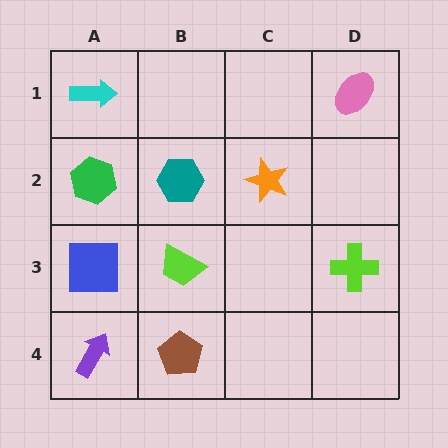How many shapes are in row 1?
2 shapes.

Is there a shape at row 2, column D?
No, that cell is empty.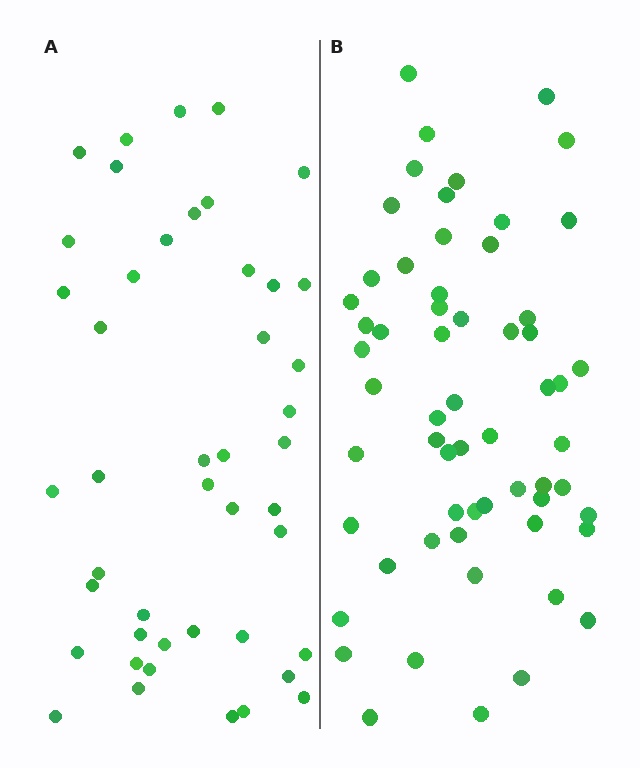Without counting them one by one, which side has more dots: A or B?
Region B (the right region) has more dots.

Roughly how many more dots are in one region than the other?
Region B has approximately 15 more dots than region A.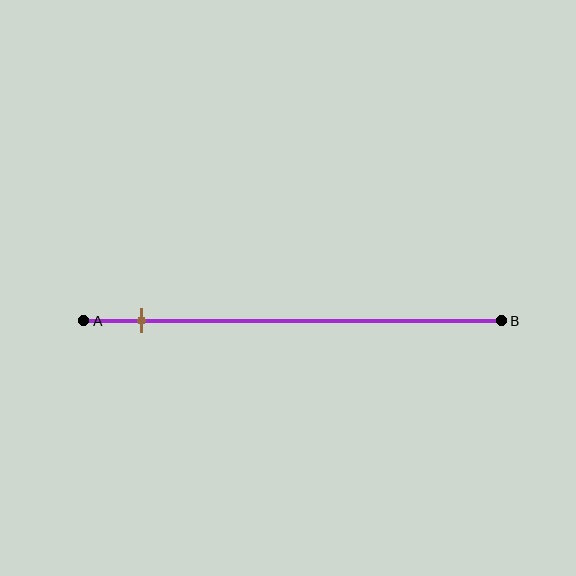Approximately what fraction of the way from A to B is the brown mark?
The brown mark is approximately 15% of the way from A to B.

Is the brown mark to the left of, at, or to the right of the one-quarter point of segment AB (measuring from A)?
The brown mark is to the left of the one-quarter point of segment AB.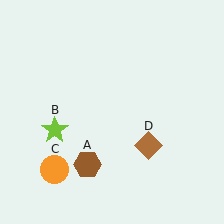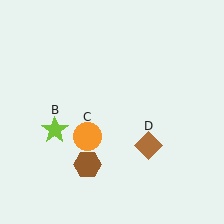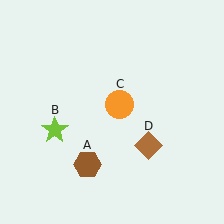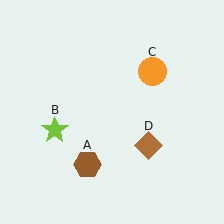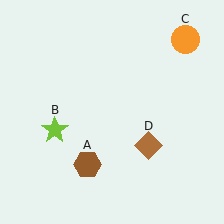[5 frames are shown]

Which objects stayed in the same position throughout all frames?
Brown hexagon (object A) and lime star (object B) and brown diamond (object D) remained stationary.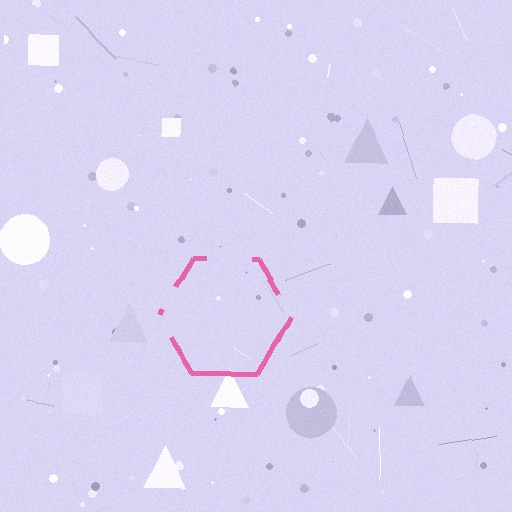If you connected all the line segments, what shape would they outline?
They would outline a hexagon.